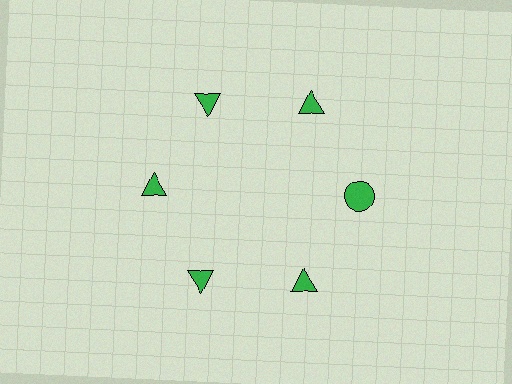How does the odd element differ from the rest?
It has a different shape: circle instead of triangle.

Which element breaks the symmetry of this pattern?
The green circle at roughly the 3 o'clock position breaks the symmetry. All other shapes are green triangles.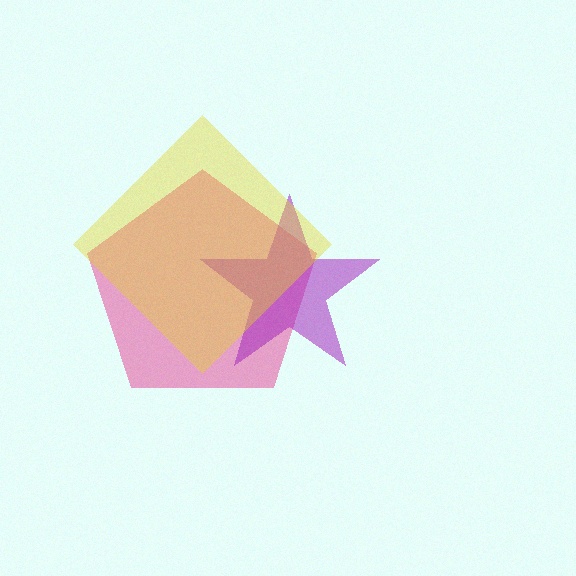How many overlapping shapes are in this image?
There are 3 overlapping shapes in the image.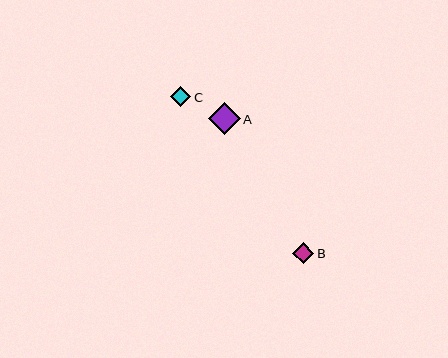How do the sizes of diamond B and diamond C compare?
Diamond B and diamond C are approximately the same size.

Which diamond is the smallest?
Diamond C is the smallest with a size of approximately 21 pixels.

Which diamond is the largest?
Diamond A is the largest with a size of approximately 32 pixels.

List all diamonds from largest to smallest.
From largest to smallest: A, B, C.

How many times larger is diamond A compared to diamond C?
Diamond A is approximately 1.5 times the size of diamond C.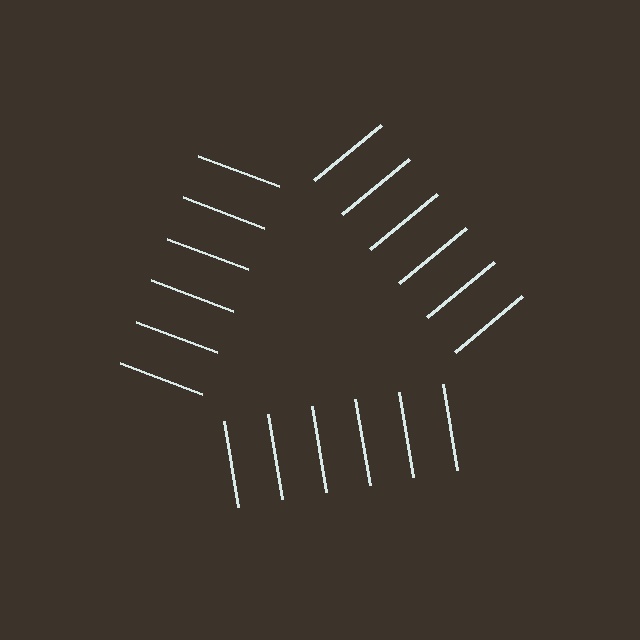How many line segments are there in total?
18 — 6 along each of the 3 edges.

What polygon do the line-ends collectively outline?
An illusory triangle — the line segments terminate on its edges but no continuous stroke is drawn.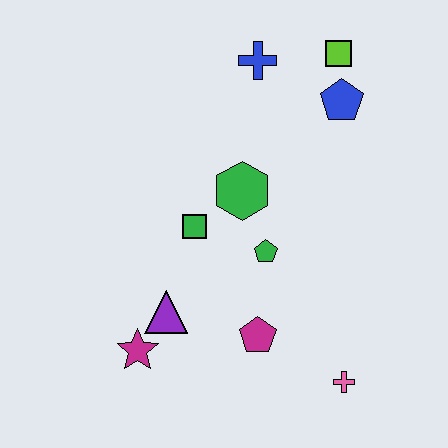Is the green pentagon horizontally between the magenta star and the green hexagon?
No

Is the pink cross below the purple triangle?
Yes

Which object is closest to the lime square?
The blue pentagon is closest to the lime square.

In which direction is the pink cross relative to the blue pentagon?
The pink cross is below the blue pentagon.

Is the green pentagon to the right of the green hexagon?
Yes